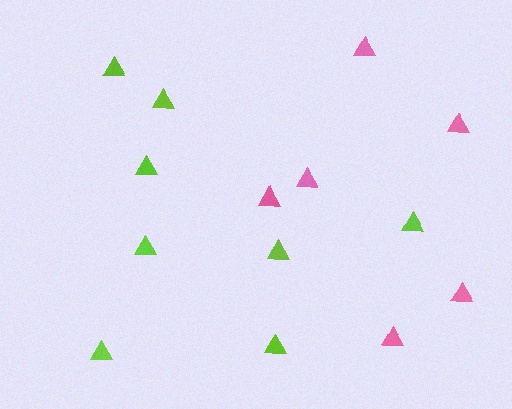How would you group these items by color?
There are 2 groups: one group of lime triangles (8) and one group of pink triangles (6).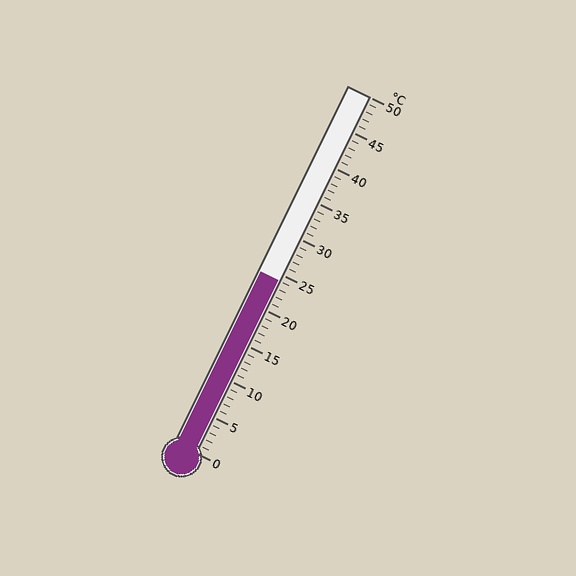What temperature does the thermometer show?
The thermometer shows approximately 24°C.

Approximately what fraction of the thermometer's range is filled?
The thermometer is filled to approximately 50% of its range.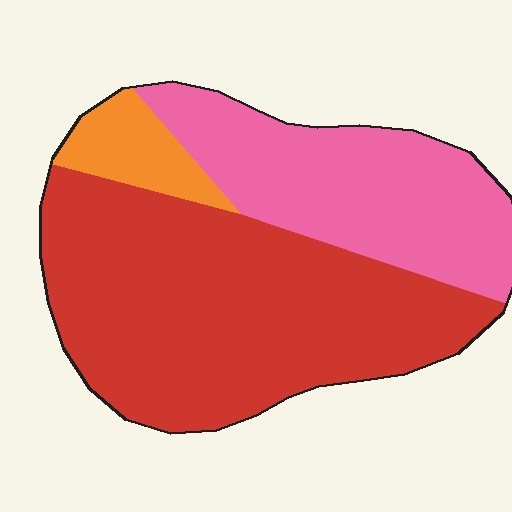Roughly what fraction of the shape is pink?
Pink covers about 35% of the shape.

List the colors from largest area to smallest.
From largest to smallest: red, pink, orange.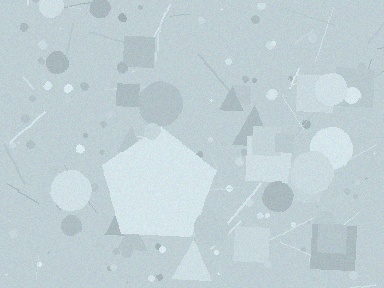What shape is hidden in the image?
A pentagon is hidden in the image.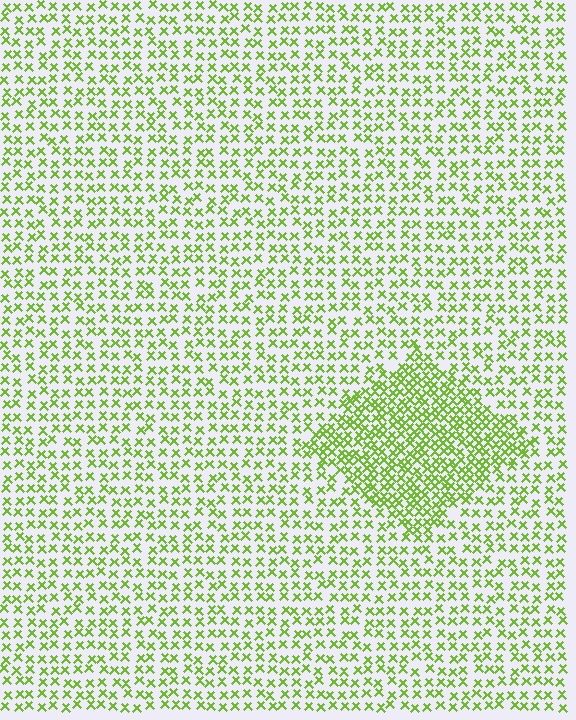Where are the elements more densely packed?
The elements are more densely packed inside the diamond boundary.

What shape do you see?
I see a diamond.